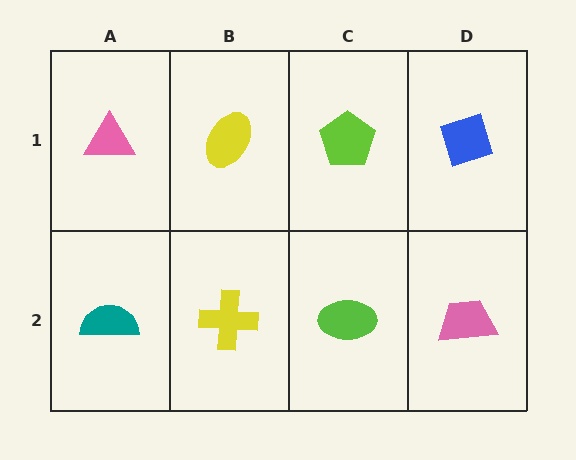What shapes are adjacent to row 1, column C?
A lime ellipse (row 2, column C), a yellow ellipse (row 1, column B), a blue diamond (row 1, column D).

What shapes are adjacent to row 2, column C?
A lime pentagon (row 1, column C), a yellow cross (row 2, column B), a pink trapezoid (row 2, column D).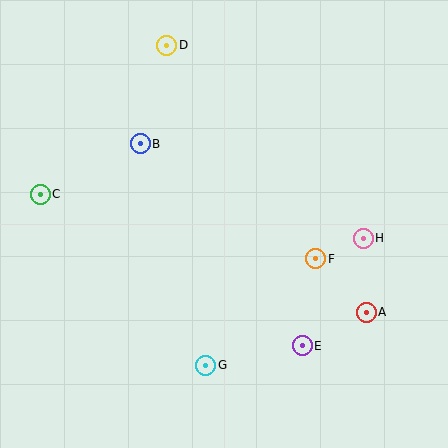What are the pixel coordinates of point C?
Point C is at (40, 194).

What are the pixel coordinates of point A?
Point A is at (366, 312).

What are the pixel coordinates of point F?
Point F is at (316, 259).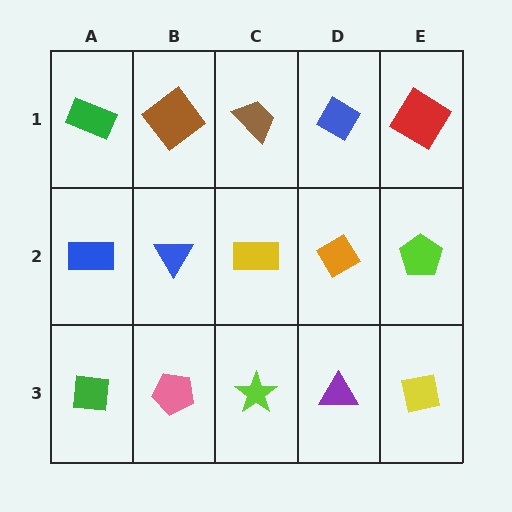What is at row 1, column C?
A brown trapezoid.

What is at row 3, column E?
A yellow square.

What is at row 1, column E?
A red diamond.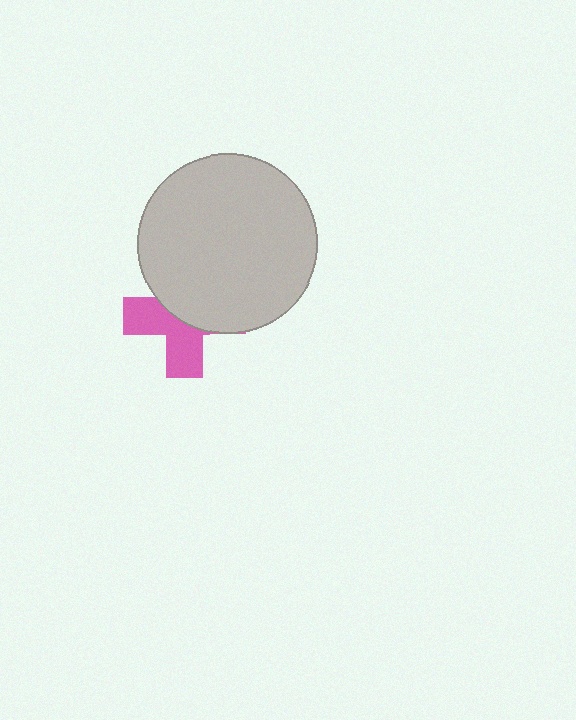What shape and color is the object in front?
The object in front is a light gray circle.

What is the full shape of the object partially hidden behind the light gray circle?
The partially hidden object is a pink cross.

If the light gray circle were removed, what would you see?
You would see the complete pink cross.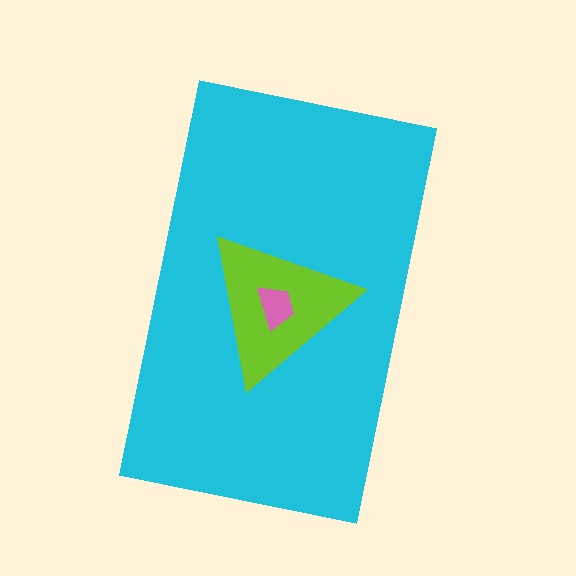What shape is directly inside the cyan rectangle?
The lime triangle.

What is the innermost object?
The pink trapezoid.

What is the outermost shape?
The cyan rectangle.